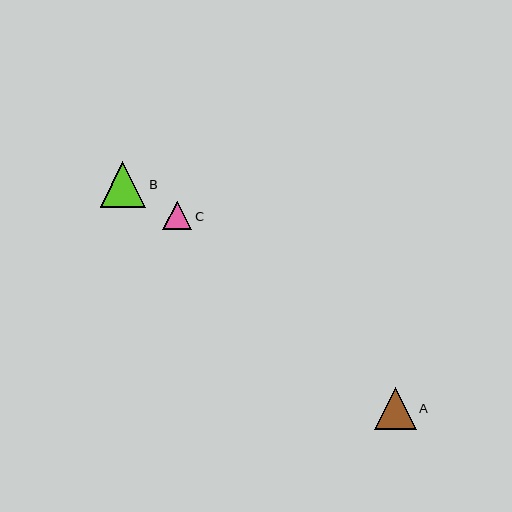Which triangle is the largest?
Triangle B is the largest with a size of approximately 46 pixels.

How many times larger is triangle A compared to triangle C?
Triangle A is approximately 1.5 times the size of triangle C.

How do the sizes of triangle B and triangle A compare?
Triangle B and triangle A are approximately the same size.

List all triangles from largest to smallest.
From largest to smallest: B, A, C.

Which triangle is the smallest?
Triangle C is the smallest with a size of approximately 29 pixels.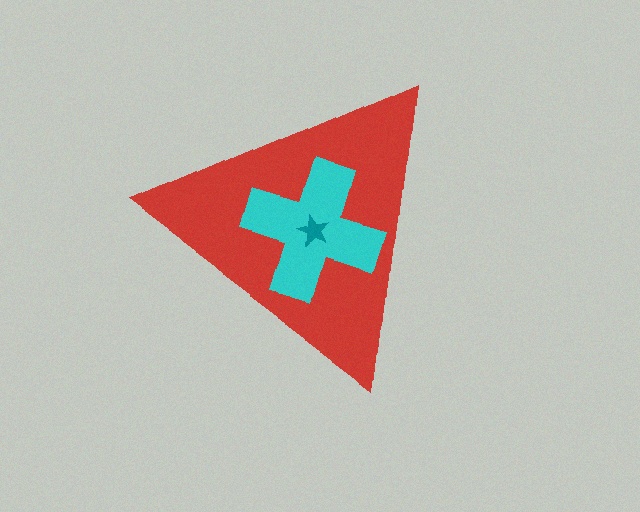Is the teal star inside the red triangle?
Yes.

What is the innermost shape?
The teal star.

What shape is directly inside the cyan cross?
The teal star.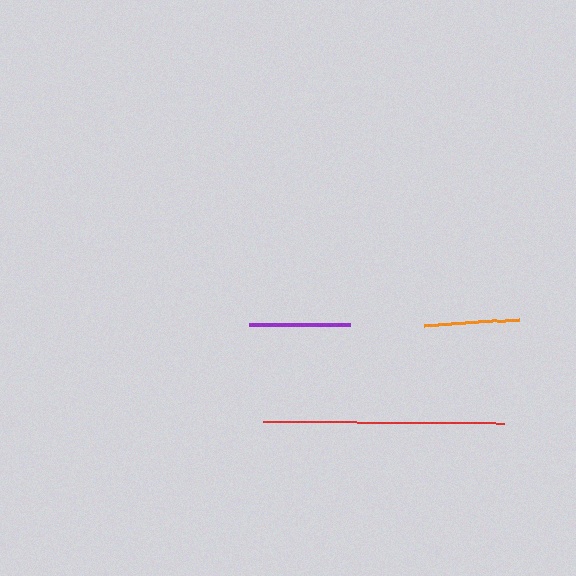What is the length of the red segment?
The red segment is approximately 241 pixels long.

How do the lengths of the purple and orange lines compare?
The purple and orange lines are approximately the same length.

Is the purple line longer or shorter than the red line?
The red line is longer than the purple line.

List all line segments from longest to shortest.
From longest to shortest: red, purple, orange.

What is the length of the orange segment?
The orange segment is approximately 95 pixels long.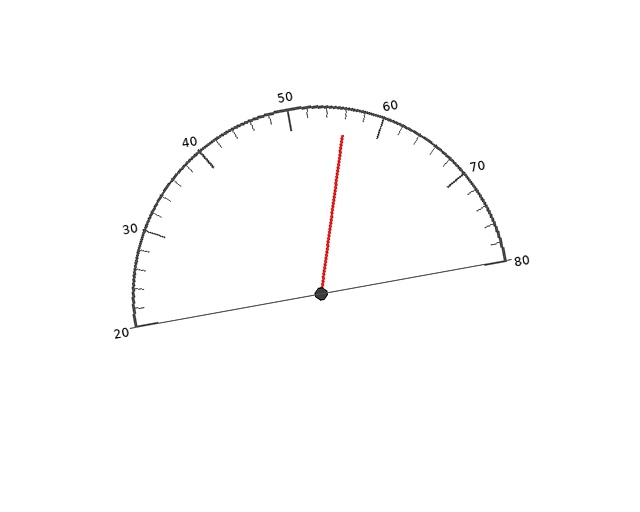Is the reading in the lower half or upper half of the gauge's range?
The reading is in the upper half of the range (20 to 80).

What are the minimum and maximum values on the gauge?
The gauge ranges from 20 to 80.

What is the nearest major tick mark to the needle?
The nearest major tick mark is 60.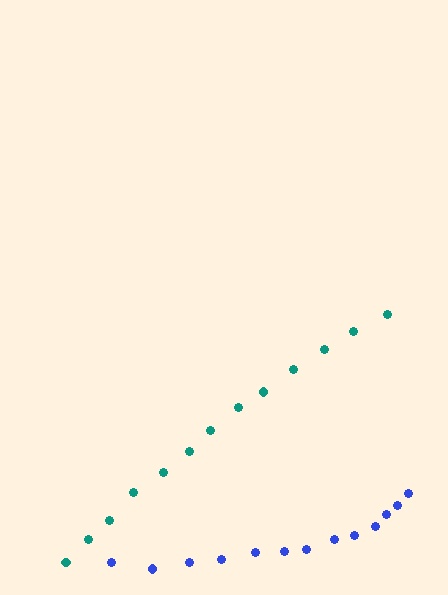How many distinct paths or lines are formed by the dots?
There are 2 distinct paths.